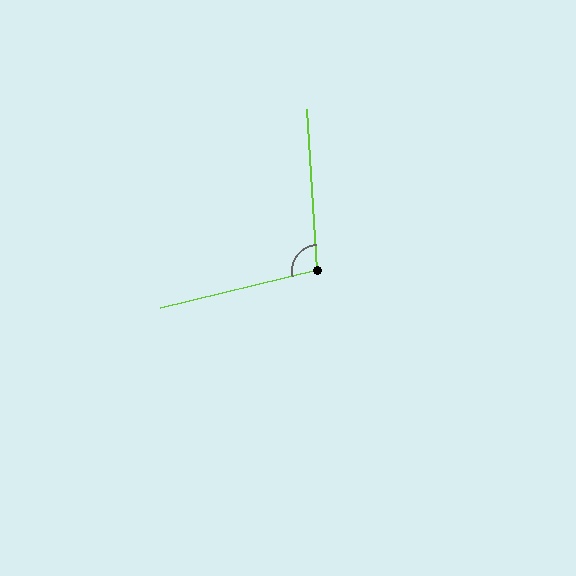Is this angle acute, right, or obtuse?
It is obtuse.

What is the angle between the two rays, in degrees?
Approximately 100 degrees.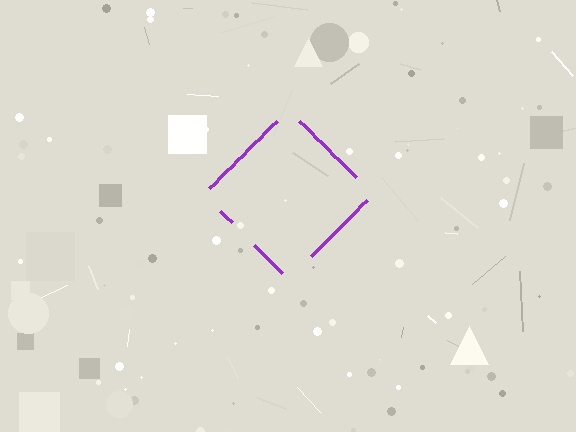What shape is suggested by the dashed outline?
The dashed outline suggests a diamond.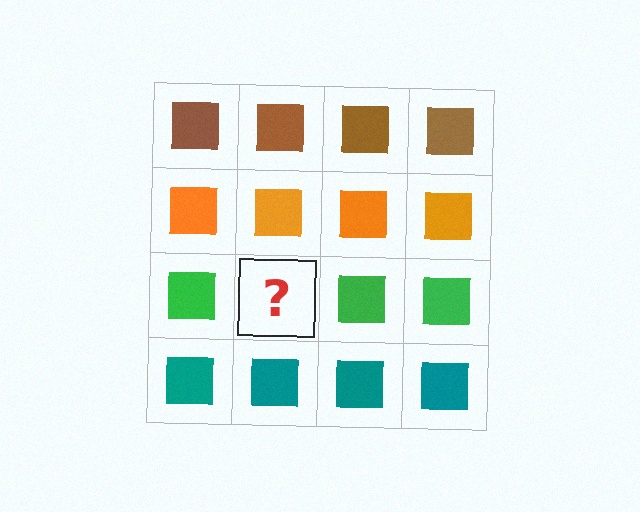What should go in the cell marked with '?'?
The missing cell should contain a green square.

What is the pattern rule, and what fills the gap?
The rule is that each row has a consistent color. The gap should be filled with a green square.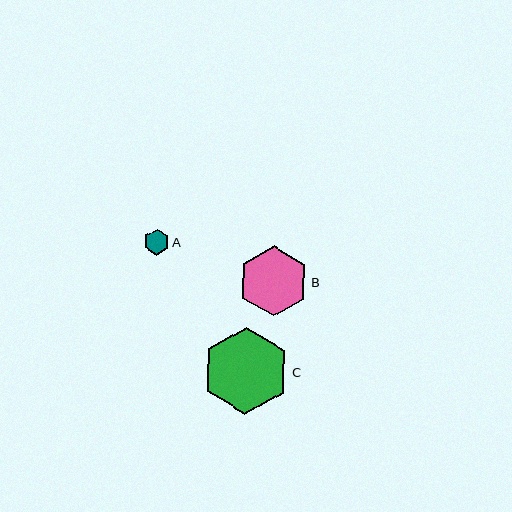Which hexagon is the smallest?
Hexagon A is the smallest with a size of approximately 26 pixels.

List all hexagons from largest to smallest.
From largest to smallest: C, B, A.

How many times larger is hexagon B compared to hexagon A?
Hexagon B is approximately 2.7 times the size of hexagon A.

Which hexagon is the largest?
Hexagon C is the largest with a size of approximately 87 pixels.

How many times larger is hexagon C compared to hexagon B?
Hexagon C is approximately 1.2 times the size of hexagon B.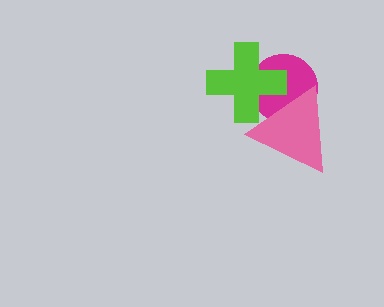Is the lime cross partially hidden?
No, no other shape covers it.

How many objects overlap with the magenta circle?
2 objects overlap with the magenta circle.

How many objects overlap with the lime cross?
2 objects overlap with the lime cross.